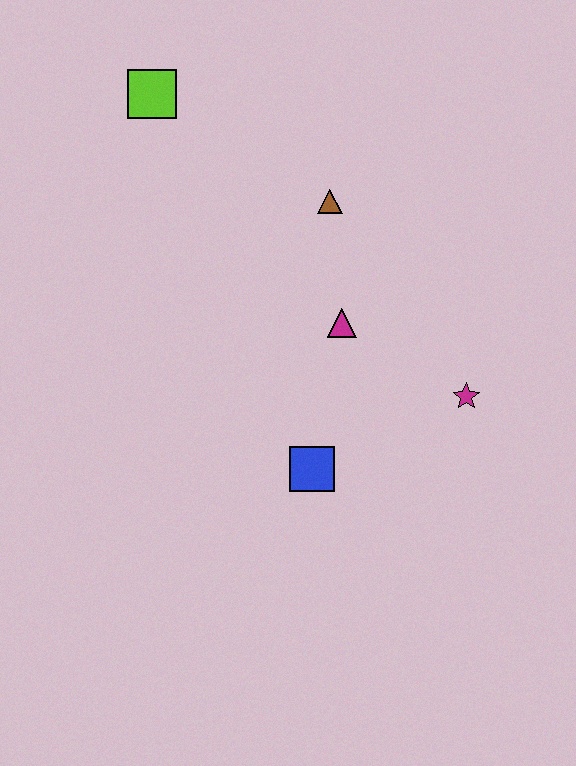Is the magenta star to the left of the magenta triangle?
No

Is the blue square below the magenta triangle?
Yes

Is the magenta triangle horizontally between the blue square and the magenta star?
Yes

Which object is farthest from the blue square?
The lime square is farthest from the blue square.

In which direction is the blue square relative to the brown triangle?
The blue square is below the brown triangle.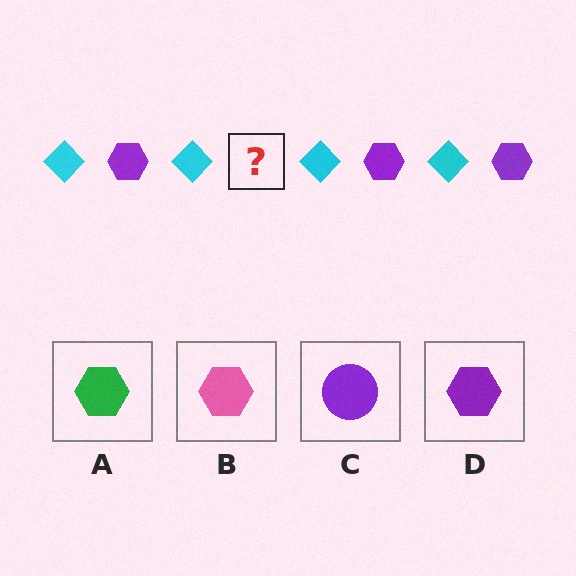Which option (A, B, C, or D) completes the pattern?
D.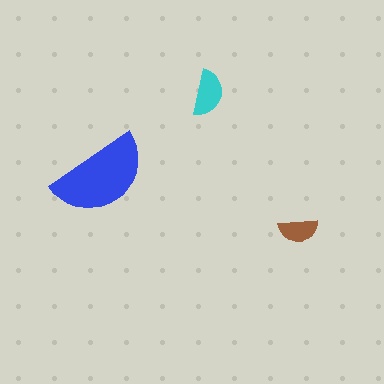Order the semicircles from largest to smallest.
the blue one, the cyan one, the brown one.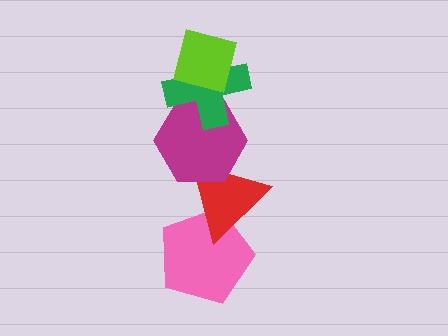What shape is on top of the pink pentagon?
The red triangle is on top of the pink pentagon.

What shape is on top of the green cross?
The lime square is on top of the green cross.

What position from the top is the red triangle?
The red triangle is 4th from the top.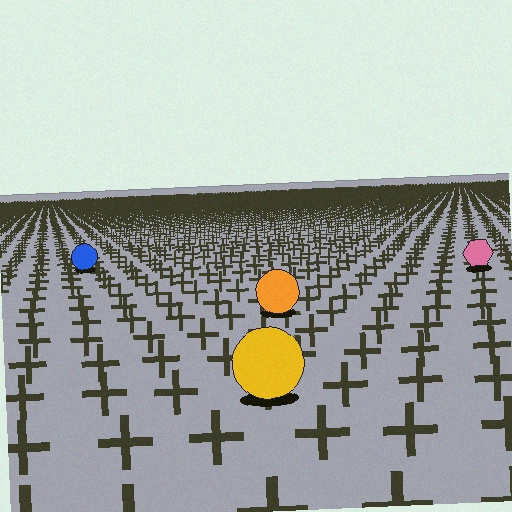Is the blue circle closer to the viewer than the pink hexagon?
No. The pink hexagon is closer — you can tell from the texture gradient: the ground texture is coarser near it.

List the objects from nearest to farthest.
From nearest to farthest: the yellow circle, the orange circle, the pink hexagon, the blue circle.